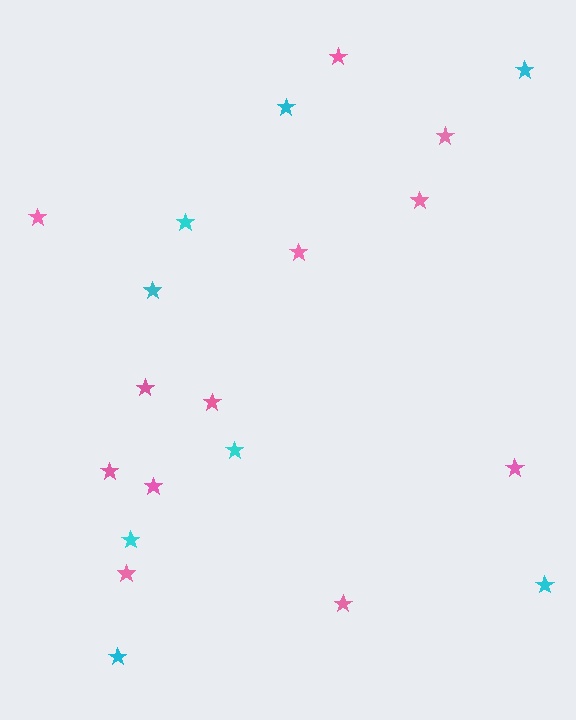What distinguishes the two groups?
There are 2 groups: one group of cyan stars (8) and one group of pink stars (12).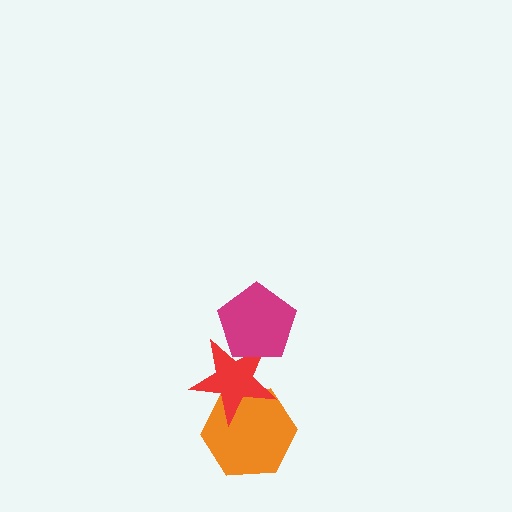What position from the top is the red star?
The red star is 2nd from the top.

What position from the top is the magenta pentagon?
The magenta pentagon is 1st from the top.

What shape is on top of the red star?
The magenta pentagon is on top of the red star.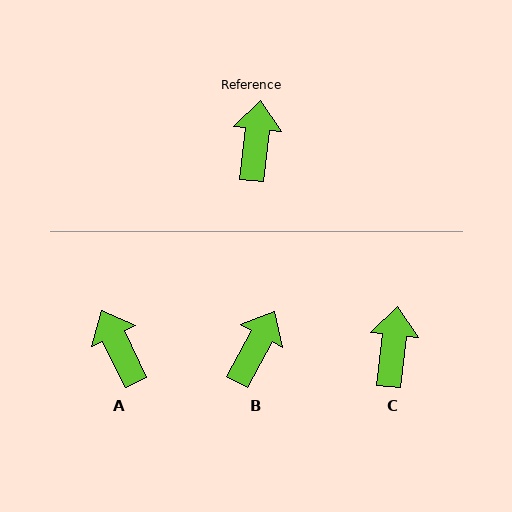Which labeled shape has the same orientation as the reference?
C.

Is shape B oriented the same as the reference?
No, it is off by about 22 degrees.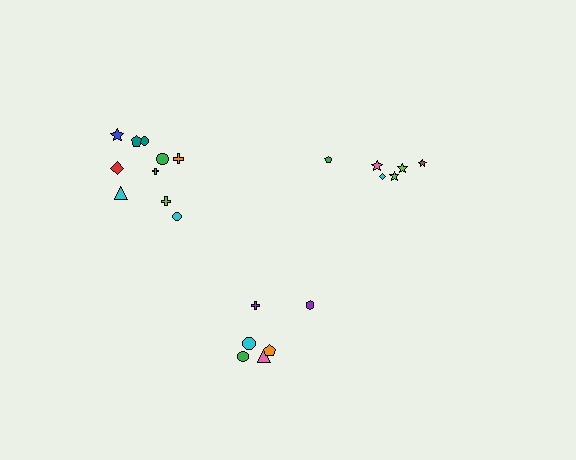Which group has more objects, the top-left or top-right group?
The top-left group.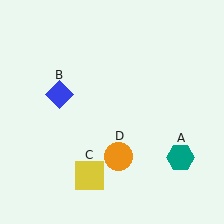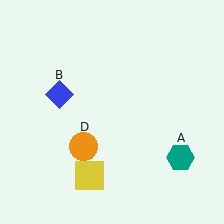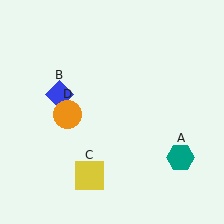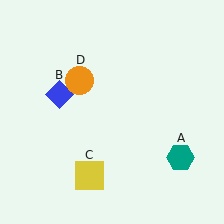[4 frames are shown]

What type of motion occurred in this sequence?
The orange circle (object D) rotated clockwise around the center of the scene.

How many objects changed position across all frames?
1 object changed position: orange circle (object D).